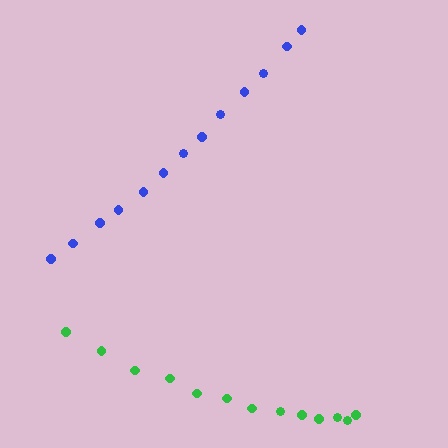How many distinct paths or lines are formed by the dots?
There are 2 distinct paths.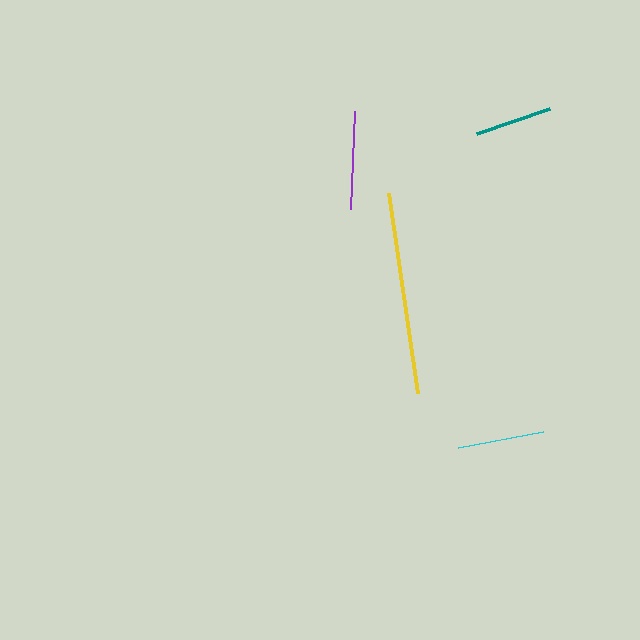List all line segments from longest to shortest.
From longest to shortest: yellow, purple, cyan, teal.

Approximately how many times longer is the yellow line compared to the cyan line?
The yellow line is approximately 2.3 times the length of the cyan line.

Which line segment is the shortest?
The teal line is the shortest at approximately 78 pixels.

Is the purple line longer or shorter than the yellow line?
The yellow line is longer than the purple line.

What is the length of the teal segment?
The teal segment is approximately 78 pixels long.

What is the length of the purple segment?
The purple segment is approximately 98 pixels long.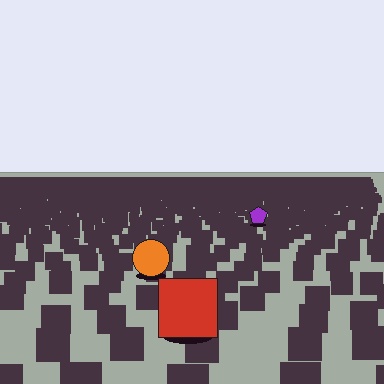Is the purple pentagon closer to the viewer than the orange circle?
No. The orange circle is closer — you can tell from the texture gradient: the ground texture is coarser near it.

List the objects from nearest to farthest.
From nearest to farthest: the red square, the orange circle, the purple pentagon.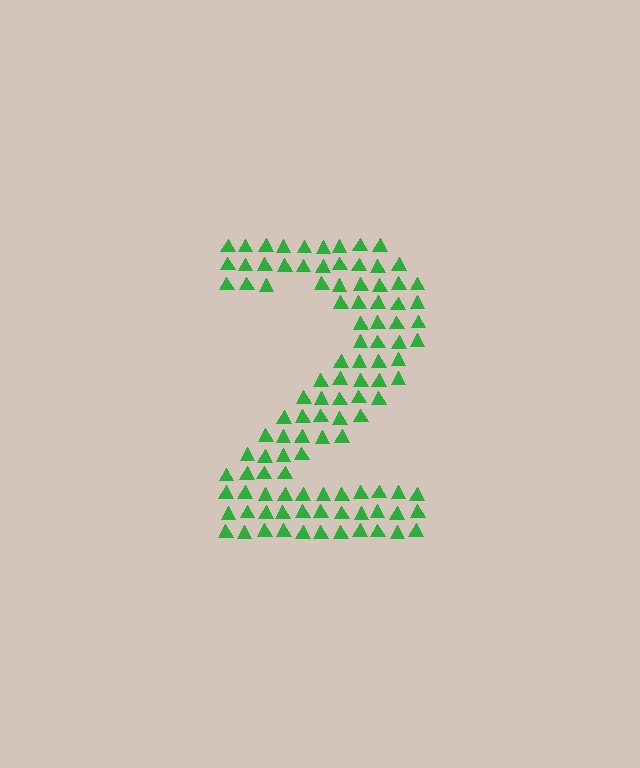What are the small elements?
The small elements are triangles.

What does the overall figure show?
The overall figure shows the digit 2.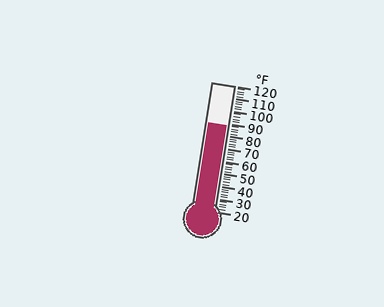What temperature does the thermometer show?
The thermometer shows approximately 88°F.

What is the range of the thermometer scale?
The thermometer scale ranges from 20°F to 120°F.